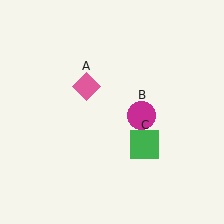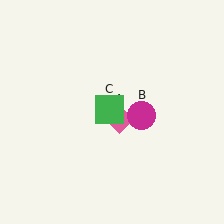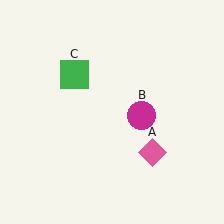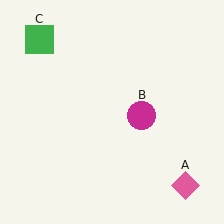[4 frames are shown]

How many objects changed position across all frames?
2 objects changed position: pink diamond (object A), green square (object C).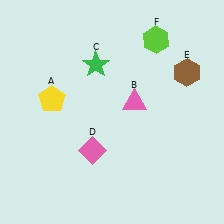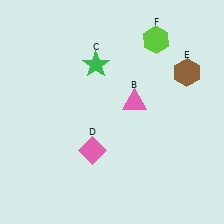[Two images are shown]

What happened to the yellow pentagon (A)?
The yellow pentagon (A) was removed in Image 2. It was in the top-left area of Image 1.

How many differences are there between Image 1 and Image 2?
There is 1 difference between the two images.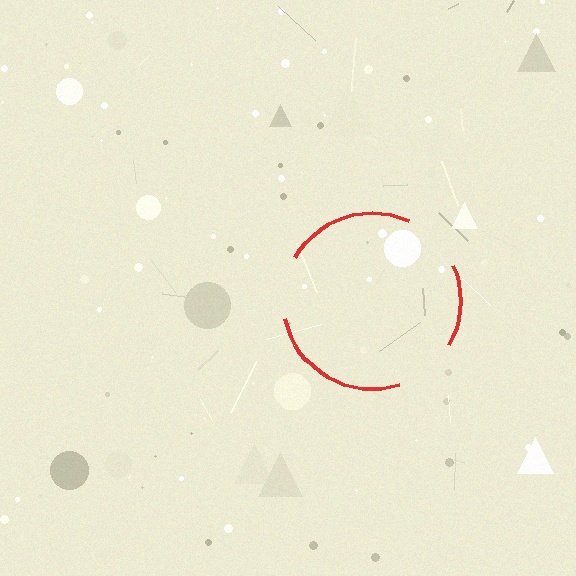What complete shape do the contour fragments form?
The contour fragments form a circle.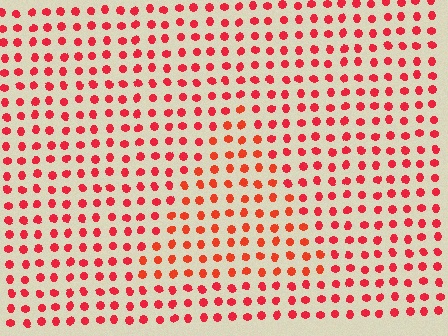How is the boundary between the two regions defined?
The boundary is defined purely by a slight shift in hue (about 16 degrees). Spacing, size, and orientation are identical on both sides.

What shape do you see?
I see a triangle.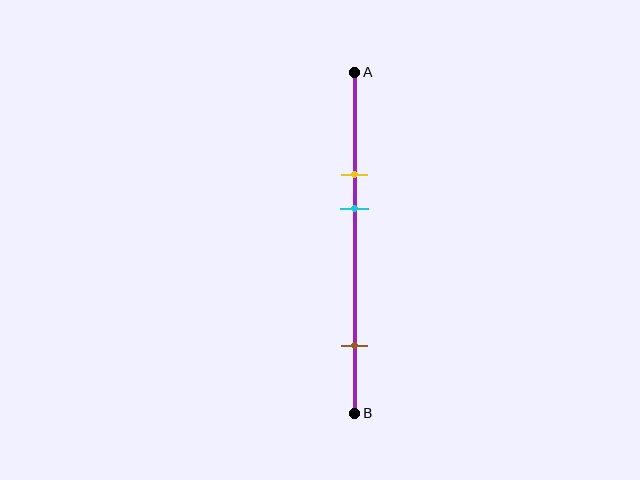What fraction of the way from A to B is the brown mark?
The brown mark is approximately 80% (0.8) of the way from A to B.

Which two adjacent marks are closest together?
The yellow and cyan marks are the closest adjacent pair.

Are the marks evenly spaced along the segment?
No, the marks are not evenly spaced.